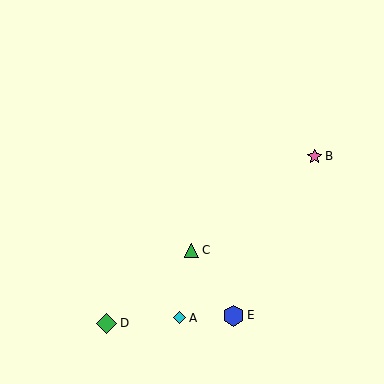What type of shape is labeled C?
Shape C is a green triangle.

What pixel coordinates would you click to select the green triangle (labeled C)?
Click at (192, 250) to select the green triangle C.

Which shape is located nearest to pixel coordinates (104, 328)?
The green diamond (labeled D) at (107, 323) is nearest to that location.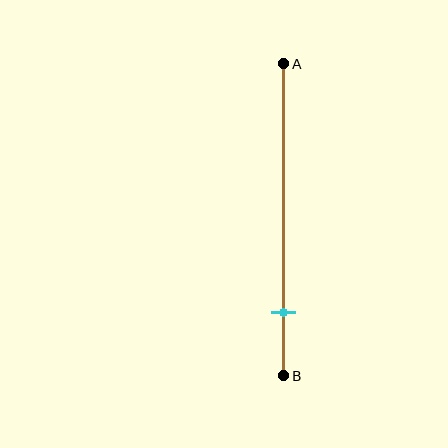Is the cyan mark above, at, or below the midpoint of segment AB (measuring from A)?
The cyan mark is below the midpoint of segment AB.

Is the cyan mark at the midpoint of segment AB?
No, the mark is at about 80% from A, not at the 50% midpoint.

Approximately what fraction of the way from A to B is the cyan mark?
The cyan mark is approximately 80% of the way from A to B.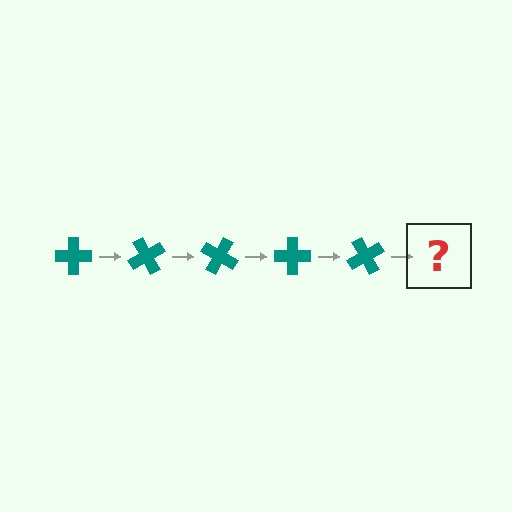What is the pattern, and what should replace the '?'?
The pattern is that the cross rotates 60 degrees each step. The '?' should be a teal cross rotated 300 degrees.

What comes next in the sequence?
The next element should be a teal cross rotated 300 degrees.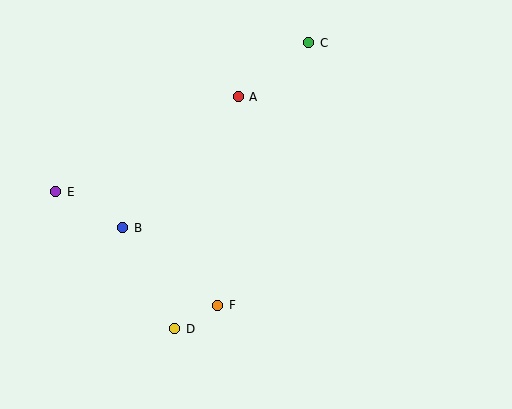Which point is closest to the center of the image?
Point F at (218, 305) is closest to the center.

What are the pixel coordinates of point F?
Point F is at (218, 305).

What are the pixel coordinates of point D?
Point D is at (175, 329).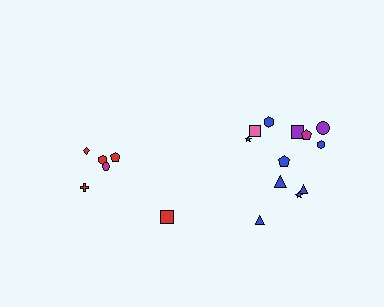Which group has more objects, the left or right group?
The right group.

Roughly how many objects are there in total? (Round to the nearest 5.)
Roughly 20 objects in total.